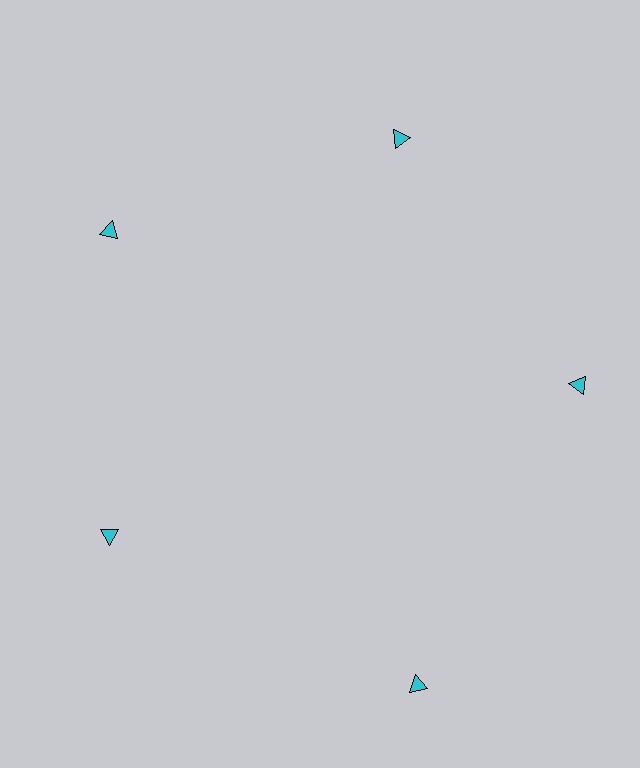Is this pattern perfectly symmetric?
No. The 5 cyan triangles are arranged in a ring, but one element near the 5 o'clock position is pushed outward from the center, breaking the 5-fold rotational symmetry.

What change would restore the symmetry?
The symmetry would be restored by moving it inward, back onto the ring so that all 5 triangles sit at equal angles and equal distance from the center.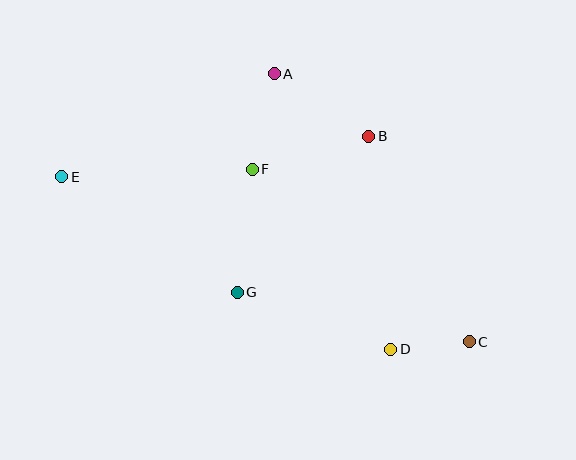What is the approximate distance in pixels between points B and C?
The distance between B and C is approximately 229 pixels.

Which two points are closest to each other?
Points C and D are closest to each other.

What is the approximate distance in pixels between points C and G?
The distance between C and G is approximately 237 pixels.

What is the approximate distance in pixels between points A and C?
The distance between A and C is approximately 332 pixels.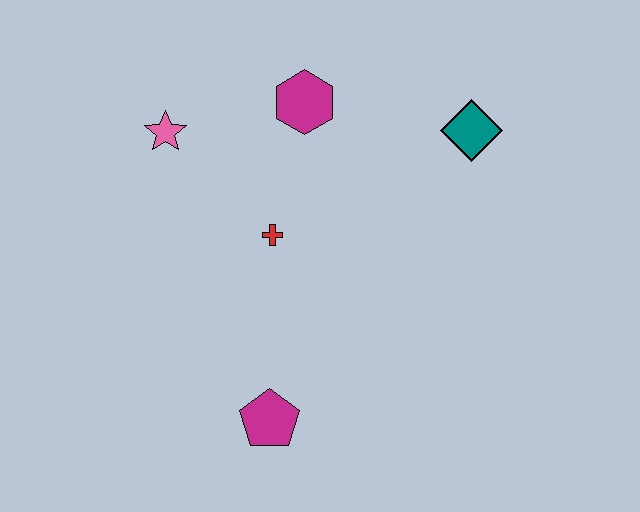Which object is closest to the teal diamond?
The magenta hexagon is closest to the teal diamond.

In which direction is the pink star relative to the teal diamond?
The pink star is to the left of the teal diamond.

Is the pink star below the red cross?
No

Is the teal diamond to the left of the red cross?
No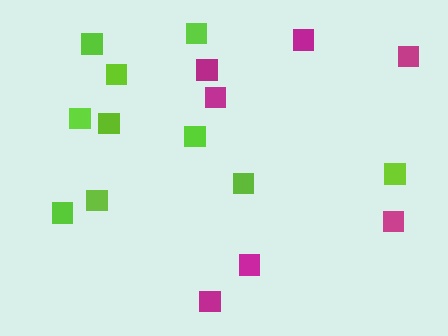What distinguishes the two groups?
There are 2 groups: one group of lime squares (10) and one group of magenta squares (7).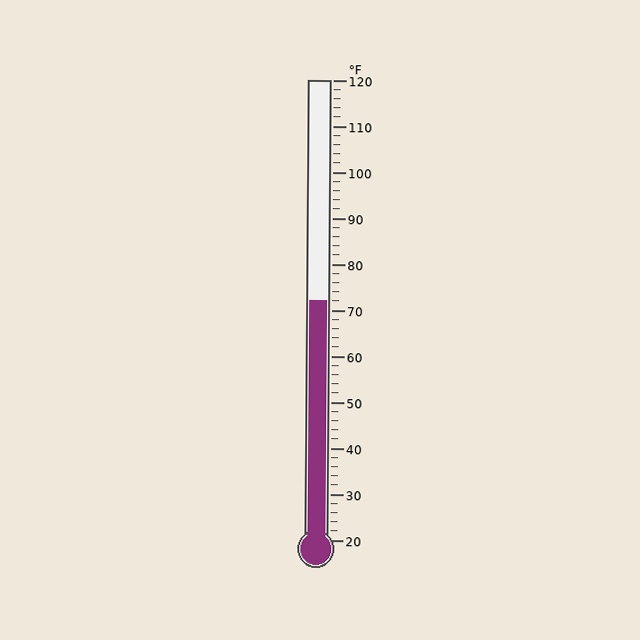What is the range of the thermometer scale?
The thermometer scale ranges from 20°F to 120°F.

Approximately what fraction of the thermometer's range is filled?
The thermometer is filled to approximately 50% of its range.